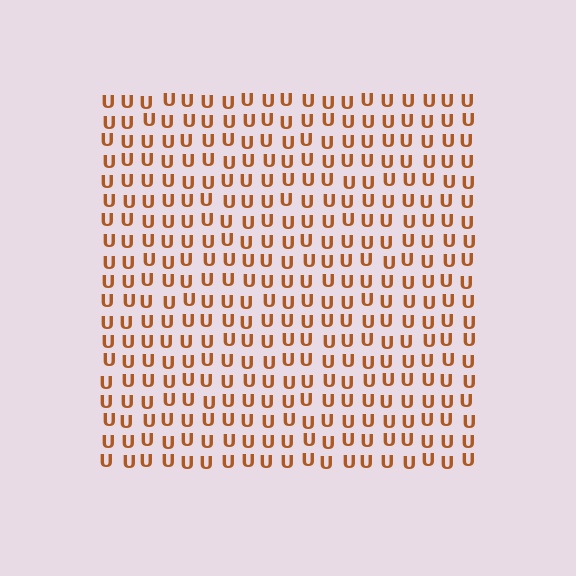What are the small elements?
The small elements are letter U's.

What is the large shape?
The large shape is a square.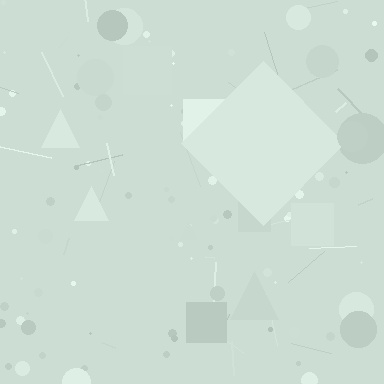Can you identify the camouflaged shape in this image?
The camouflaged shape is a diamond.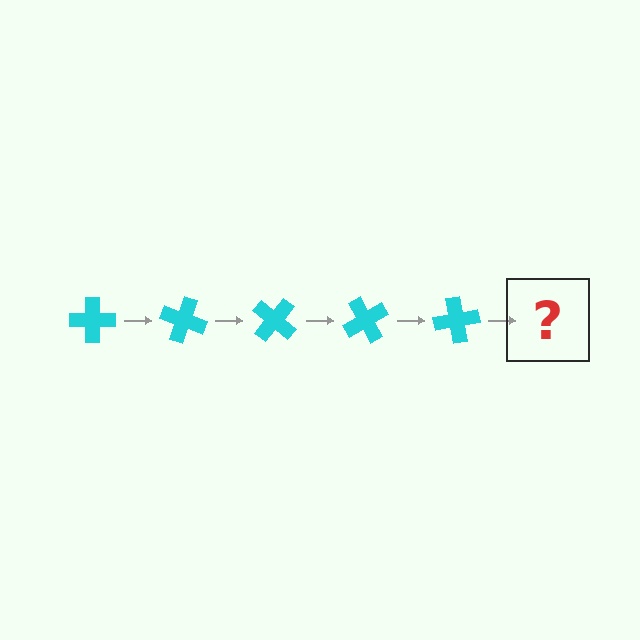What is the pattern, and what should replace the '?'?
The pattern is that the cross rotates 20 degrees each step. The '?' should be a cyan cross rotated 100 degrees.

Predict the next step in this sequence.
The next step is a cyan cross rotated 100 degrees.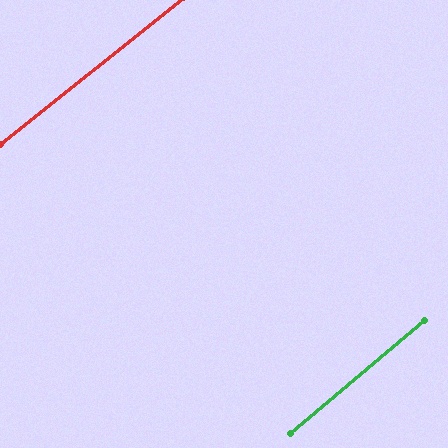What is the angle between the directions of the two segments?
Approximately 1 degree.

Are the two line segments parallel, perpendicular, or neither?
Parallel — their directions differ by only 1.3°.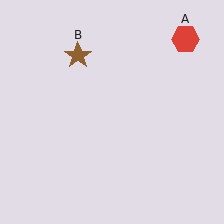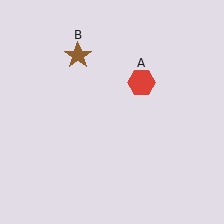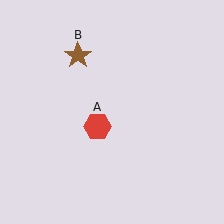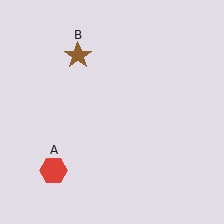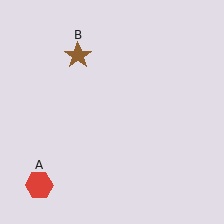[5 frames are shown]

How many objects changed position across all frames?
1 object changed position: red hexagon (object A).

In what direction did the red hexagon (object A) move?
The red hexagon (object A) moved down and to the left.